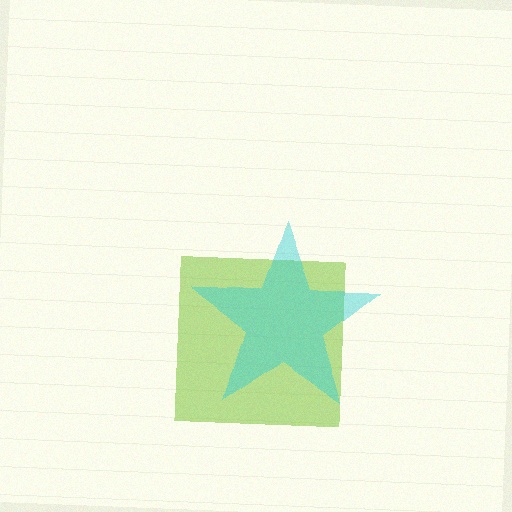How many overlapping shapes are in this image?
There are 2 overlapping shapes in the image.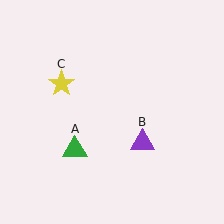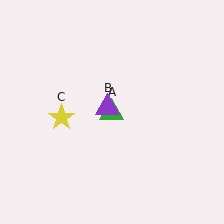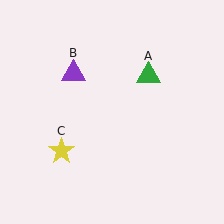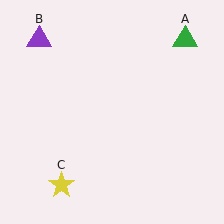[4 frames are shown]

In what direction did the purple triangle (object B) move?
The purple triangle (object B) moved up and to the left.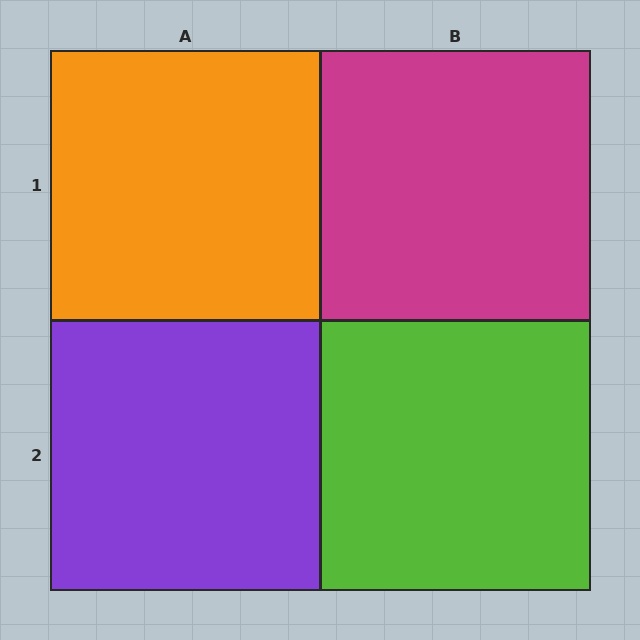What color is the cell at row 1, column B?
Magenta.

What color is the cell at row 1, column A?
Orange.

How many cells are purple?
1 cell is purple.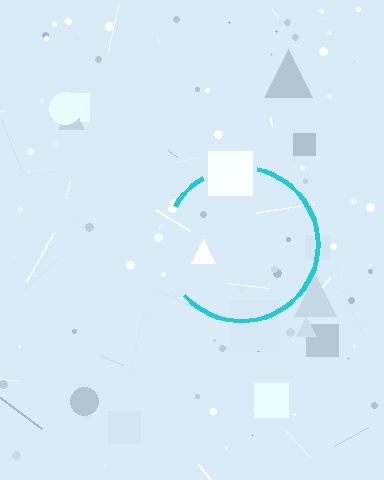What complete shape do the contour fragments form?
The contour fragments form a circle.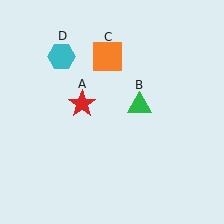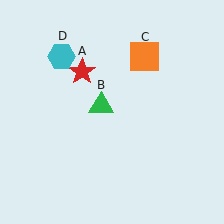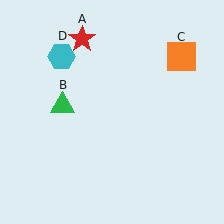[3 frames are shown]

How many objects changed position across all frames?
3 objects changed position: red star (object A), green triangle (object B), orange square (object C).